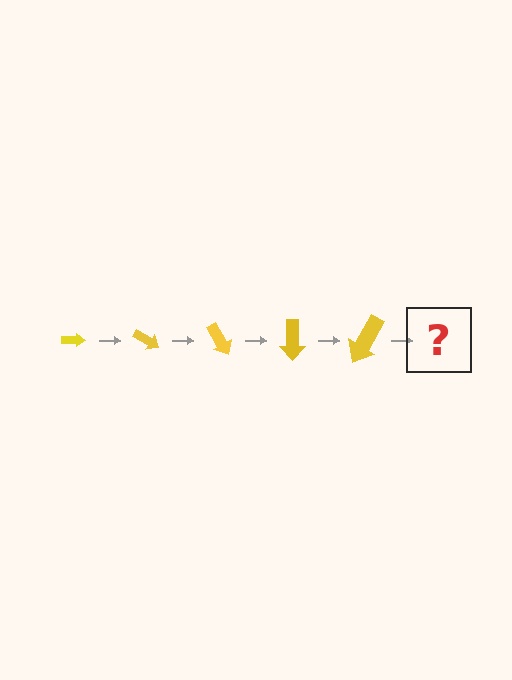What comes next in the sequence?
The next element should be an arrow, larger than the previous one and rotated 150 degrees from the start.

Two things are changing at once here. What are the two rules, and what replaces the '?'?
The two rules are that the arrow grows larger each step and it rotates 30 degrees each step. The '?' should be an arrow, larger than the previous one and rotated 150 degrees from the start.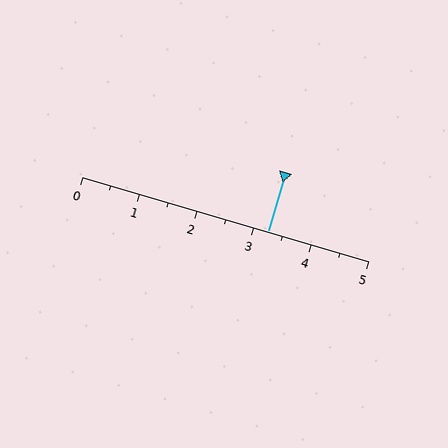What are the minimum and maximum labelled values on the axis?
The axis runs from 0 to 5.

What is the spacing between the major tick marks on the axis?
The major ticks are spaced 1 apart.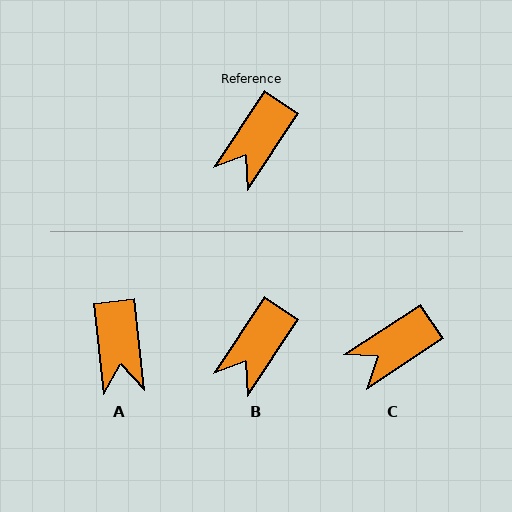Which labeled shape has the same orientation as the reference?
B.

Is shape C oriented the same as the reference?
No, it is off by about 23 degrees.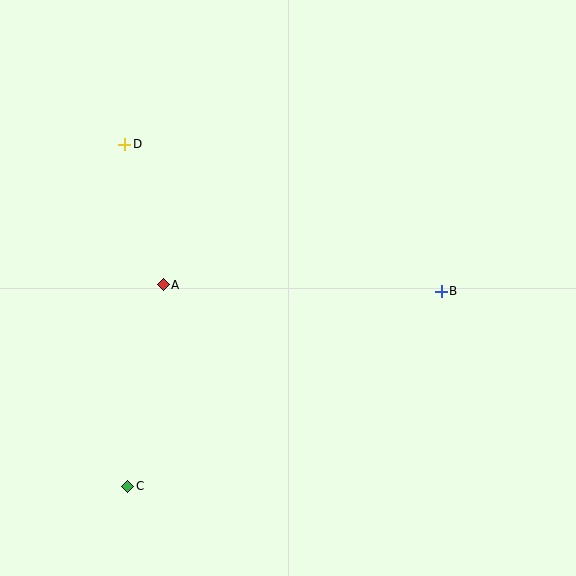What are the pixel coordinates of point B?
Point B is at (441, 291).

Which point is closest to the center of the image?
Point A at (163, 285) is closest to the center.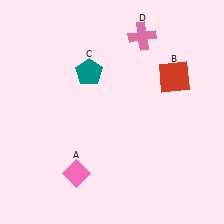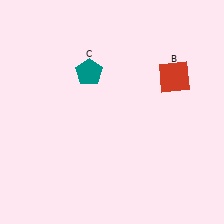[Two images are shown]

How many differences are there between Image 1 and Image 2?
There are 2 differences between the two images.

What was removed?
The pink diamond (A), the pink cross (D) were removed in Image 2.